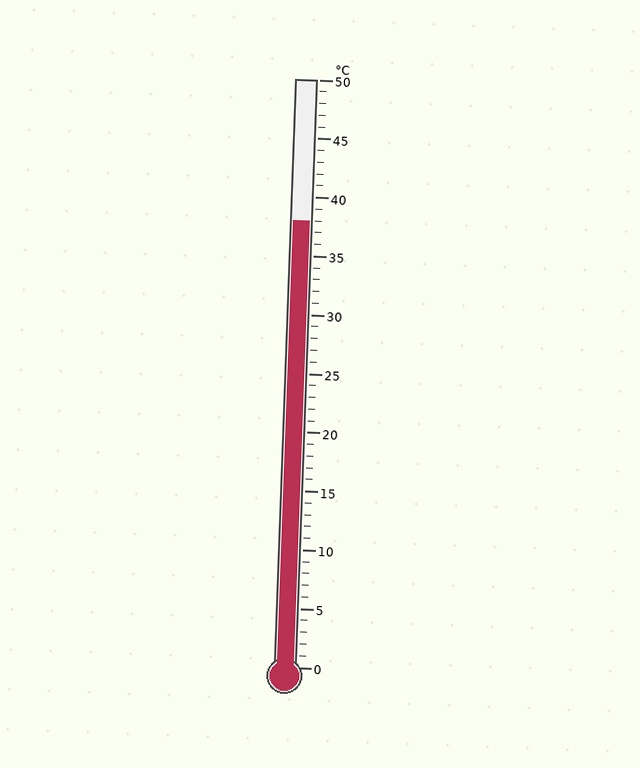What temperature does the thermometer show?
The thermometer shows approximately 38°C.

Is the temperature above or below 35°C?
The temperature is above 35°C.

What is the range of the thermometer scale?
The thermometer scale ranges from 0°C to 50°C.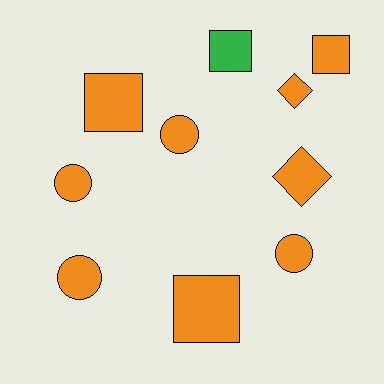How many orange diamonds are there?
There are 2 orange diamonds.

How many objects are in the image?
There are 10 objects.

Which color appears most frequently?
Orange, with 9 objects.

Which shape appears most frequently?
Circle, with 4 objects.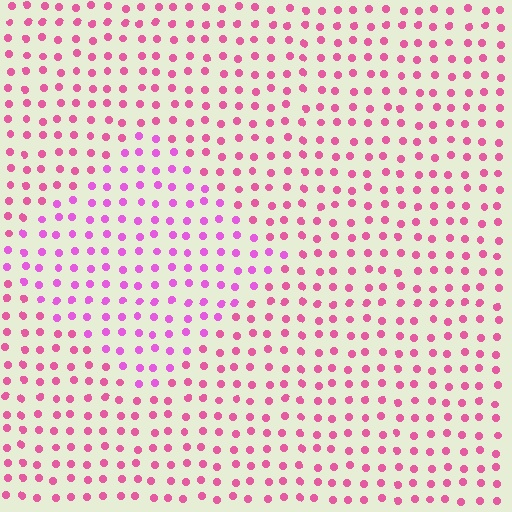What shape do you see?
I see a diamond.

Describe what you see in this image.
The image is filled with small pink elements in a uniform arrangement. A diamond-shaped region is visible where the elements are tinted to a slightly different hue, forming a subtle color boundary.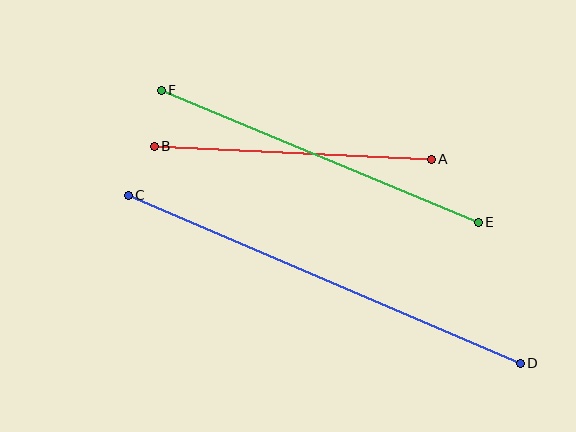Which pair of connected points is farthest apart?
Points C and D are farthest apart.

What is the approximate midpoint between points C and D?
The midpoint is at approximately (324, 279) pixels.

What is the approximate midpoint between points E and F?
The midpoint is at approximately (320, 156) pixels.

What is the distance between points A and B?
The distance is approximately 277 pixels.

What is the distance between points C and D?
The distance is approximately 426 pixels.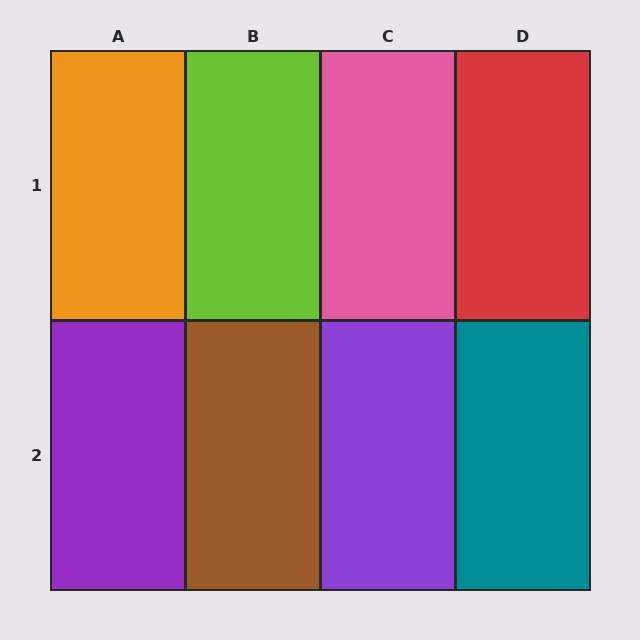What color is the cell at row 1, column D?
Red.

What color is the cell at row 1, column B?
Lime.